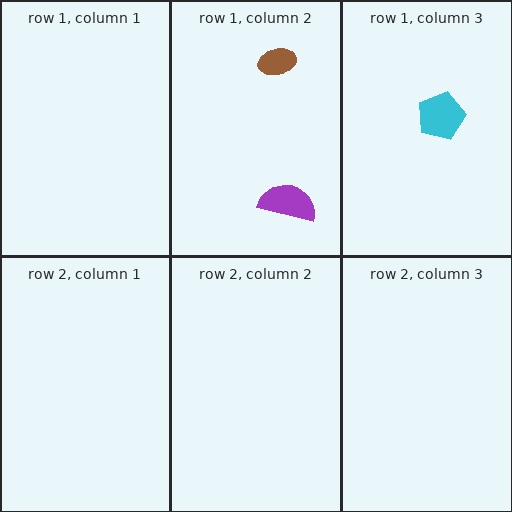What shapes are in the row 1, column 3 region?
The cyan pentagon.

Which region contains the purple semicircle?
The row 1, column 2 region.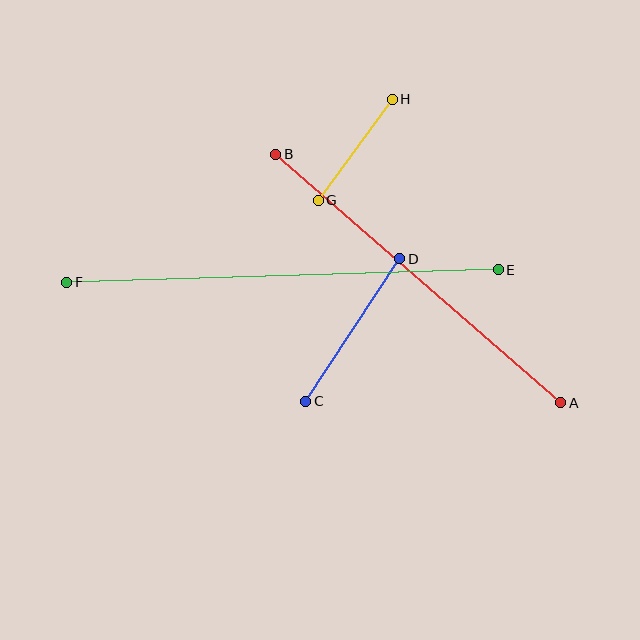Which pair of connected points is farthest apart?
Points E and F are farthest apart.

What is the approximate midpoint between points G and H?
The midpoint is at approximately (355, 150) pixels.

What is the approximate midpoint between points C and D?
The midpoint is at approximately (353, 330) pixels.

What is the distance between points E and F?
The distance is approximately 432 pixels.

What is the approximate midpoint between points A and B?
The midpoint is at approximately (418, 279) pixels.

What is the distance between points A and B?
The distance is approximately 378 pixels.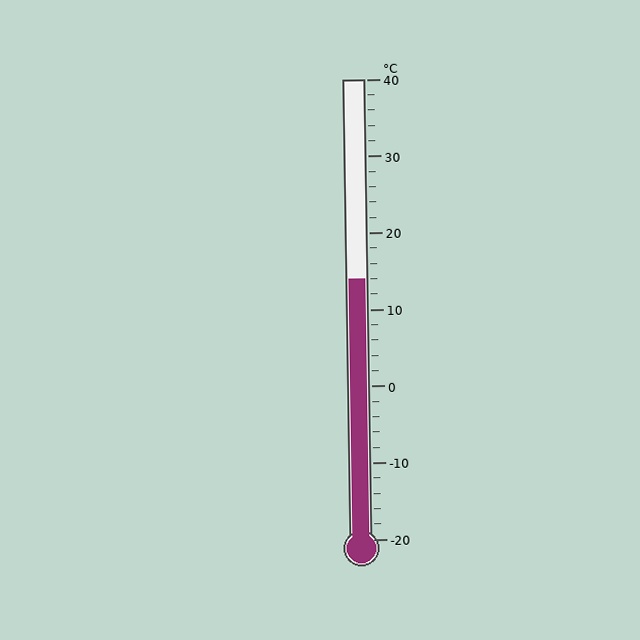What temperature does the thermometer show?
The thermometer shows approximately 14°C.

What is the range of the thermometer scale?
The thermometer scale ranges from -20°C to 40°C.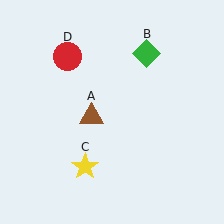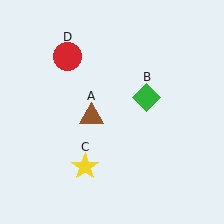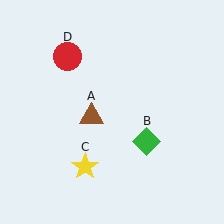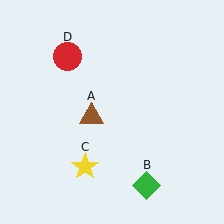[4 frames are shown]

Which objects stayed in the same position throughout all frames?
Brown triangle (object A) and yellow star (object C) and red circle (object D) remained stationary.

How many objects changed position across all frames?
1 object changed position: green diamond (object B).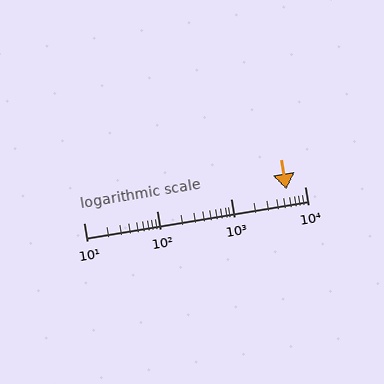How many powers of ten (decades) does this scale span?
The scale spans 3 decades, from 10 to 10000.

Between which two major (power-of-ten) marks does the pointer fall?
The pointer is between 1000 and 10000.